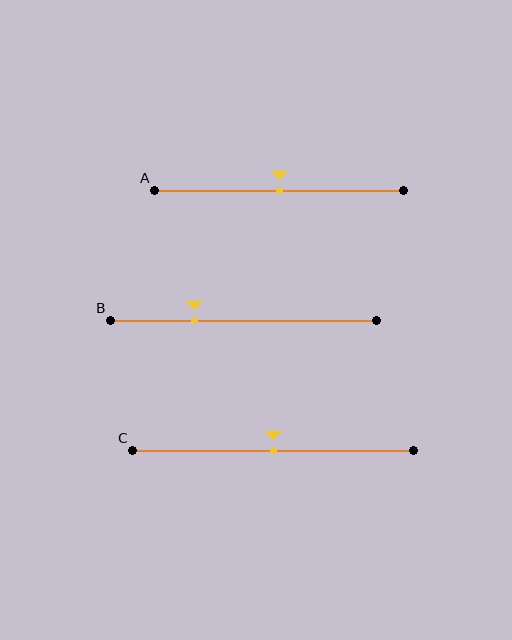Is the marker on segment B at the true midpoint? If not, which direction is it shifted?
No, the marker on segment B is shifted to the left by about 18% of the segment length.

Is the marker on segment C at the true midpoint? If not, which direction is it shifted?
Yes, the marker on segment C is at the true midpoint.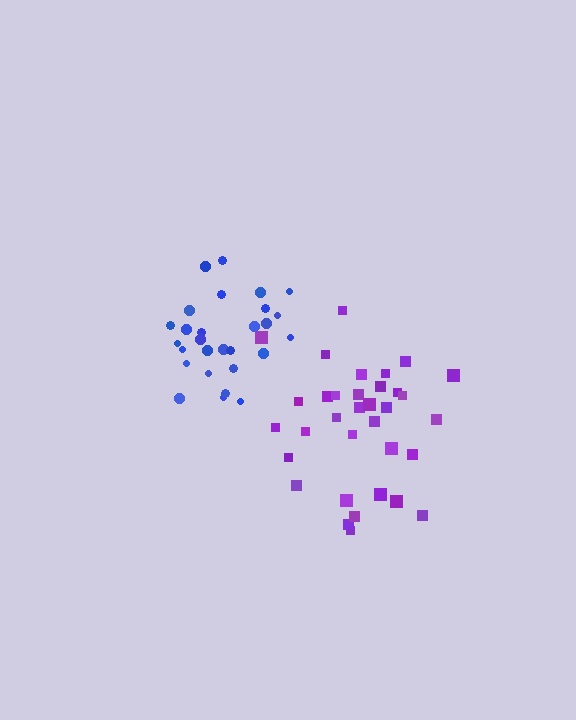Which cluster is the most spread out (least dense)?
Purple.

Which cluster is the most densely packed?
Blue.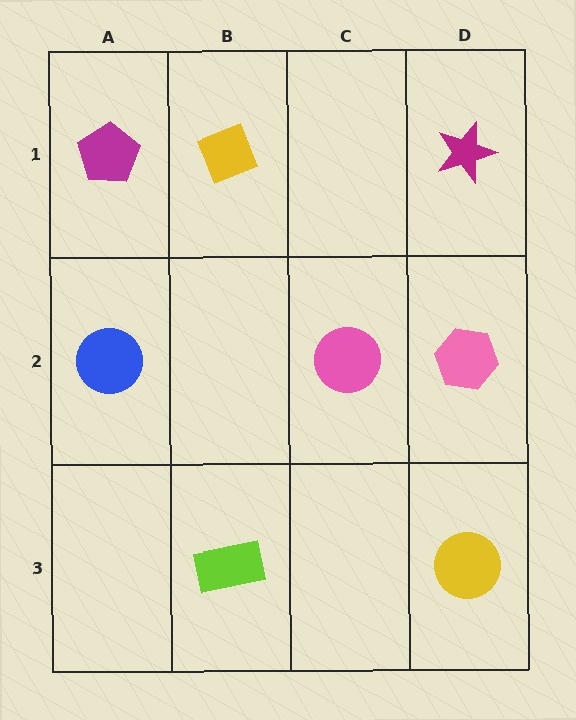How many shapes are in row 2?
3 shapes.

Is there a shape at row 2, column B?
No, that cell is empty.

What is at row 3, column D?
A yellow circle.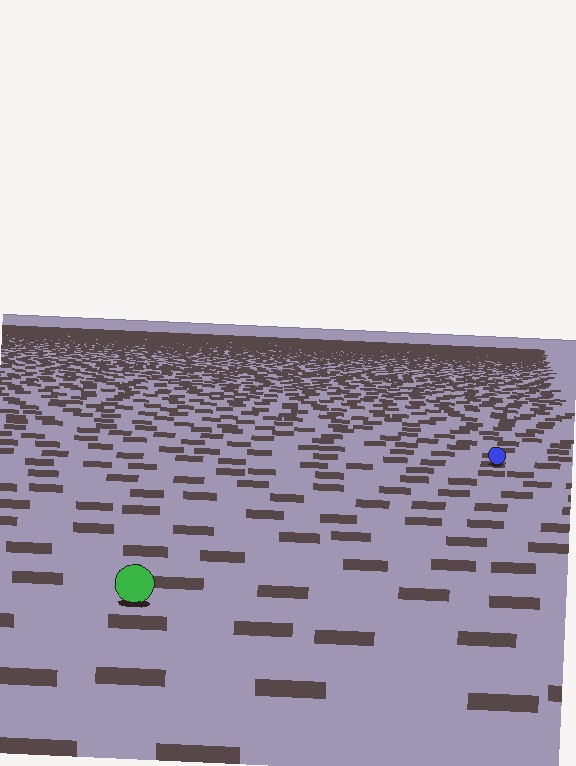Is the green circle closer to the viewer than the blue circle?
Yes. The green circle is closer — you can tell from the texture gradient: the ground texture is coarser near it.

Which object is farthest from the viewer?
The blue circle is farthest from the viewer. It appears smaller and the ground texture around it is denser.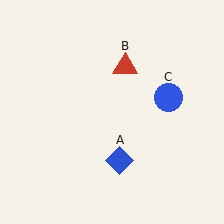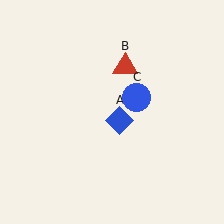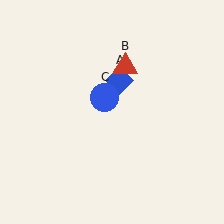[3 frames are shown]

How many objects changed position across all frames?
2 objects changed position: blue diamond (object A), blue circle (object C).